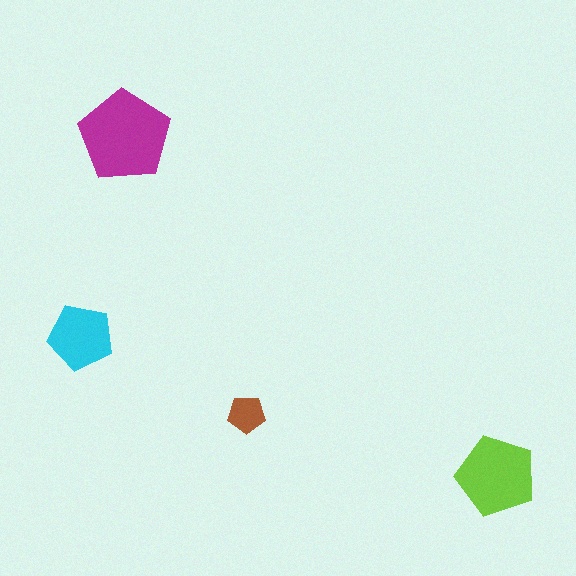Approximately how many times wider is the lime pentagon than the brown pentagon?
About 2 times wider.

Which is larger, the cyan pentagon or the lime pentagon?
The lime one.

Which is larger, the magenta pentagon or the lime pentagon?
The magenta one.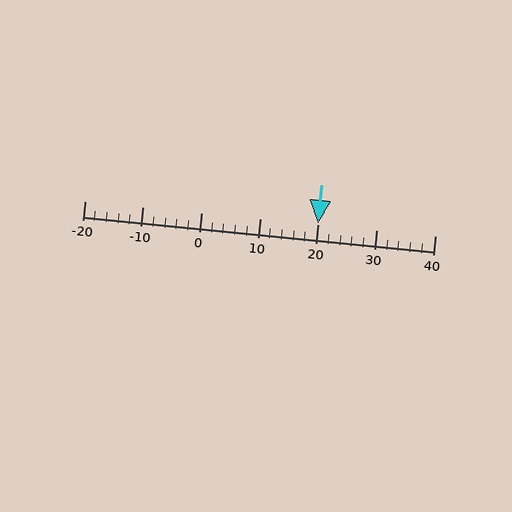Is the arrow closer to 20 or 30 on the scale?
The arrow is closer to 20.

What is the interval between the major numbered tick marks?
The major tick marks are spaced 10 units apart.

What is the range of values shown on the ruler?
The ruler shows values from -20 to 40.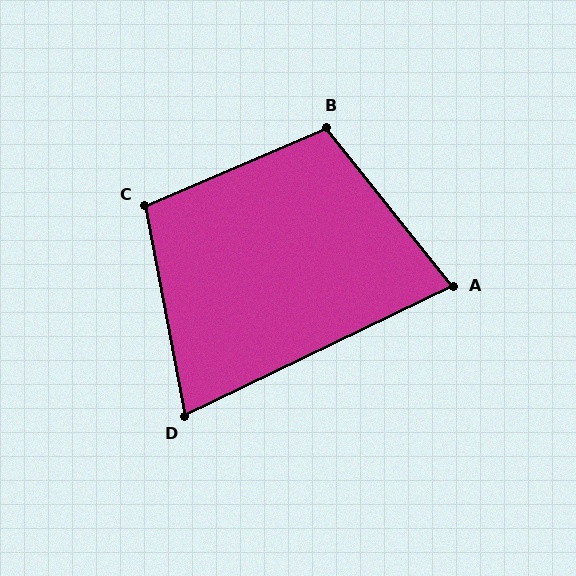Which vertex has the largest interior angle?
B, at approximately 105 degrees.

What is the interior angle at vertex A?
Approximately 77 degrees (acute).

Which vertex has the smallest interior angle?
D, at approximately 75 degrees.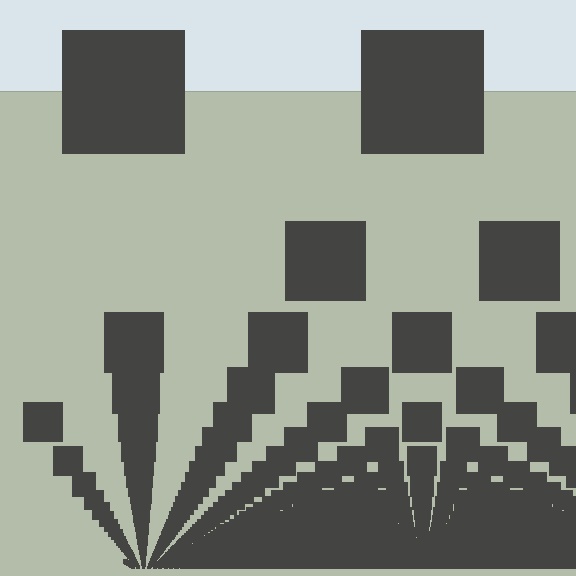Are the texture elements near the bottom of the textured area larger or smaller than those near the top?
Smaller. The gradient is inverted — elements near the bottom are smaller and denser.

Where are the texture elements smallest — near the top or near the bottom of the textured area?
Near the bottom.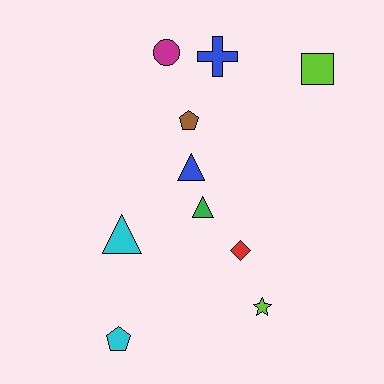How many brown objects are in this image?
There is 1 brown object.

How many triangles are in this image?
There are 3 triangles.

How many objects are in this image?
There are 10 objects.